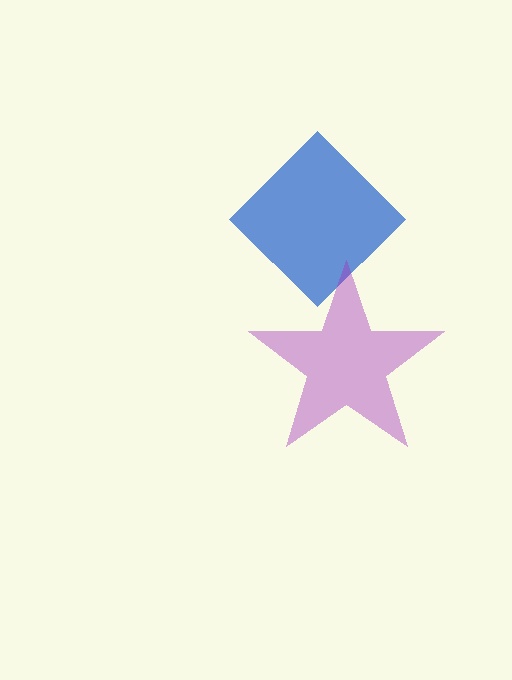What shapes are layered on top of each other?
The layered shapes are: a blue diamond, a purple star.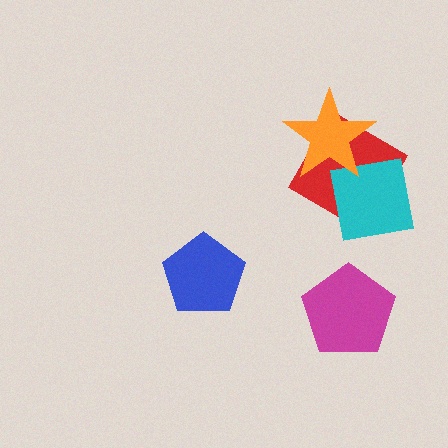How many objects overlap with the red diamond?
2 objects overlap with the red diamond.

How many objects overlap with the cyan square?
2 objects overlap with the cyan square.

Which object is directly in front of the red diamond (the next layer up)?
The cyan square is directly in front of the red diamond.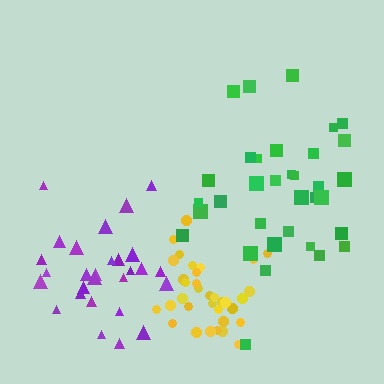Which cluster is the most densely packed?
Yellow.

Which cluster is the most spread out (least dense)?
Green.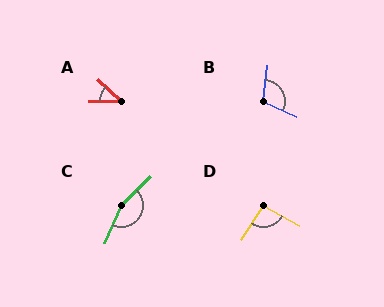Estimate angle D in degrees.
Approximately 93 degrees.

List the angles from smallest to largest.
A (42°), D (93°), B (106°), C (158°).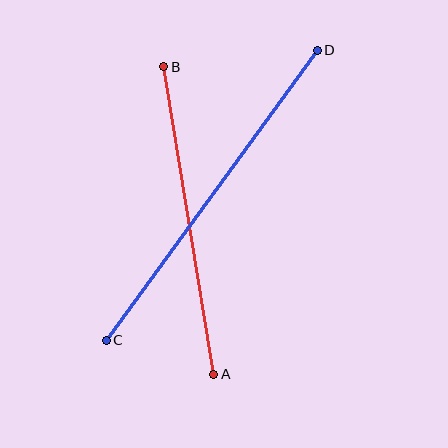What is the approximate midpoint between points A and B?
The midpoint is at approximately (189, 220) pixels.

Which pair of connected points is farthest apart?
Points C and D are farthest apart.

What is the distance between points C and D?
The distance is approximately 359 pixels.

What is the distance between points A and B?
The distance is approximately 312 pixels.